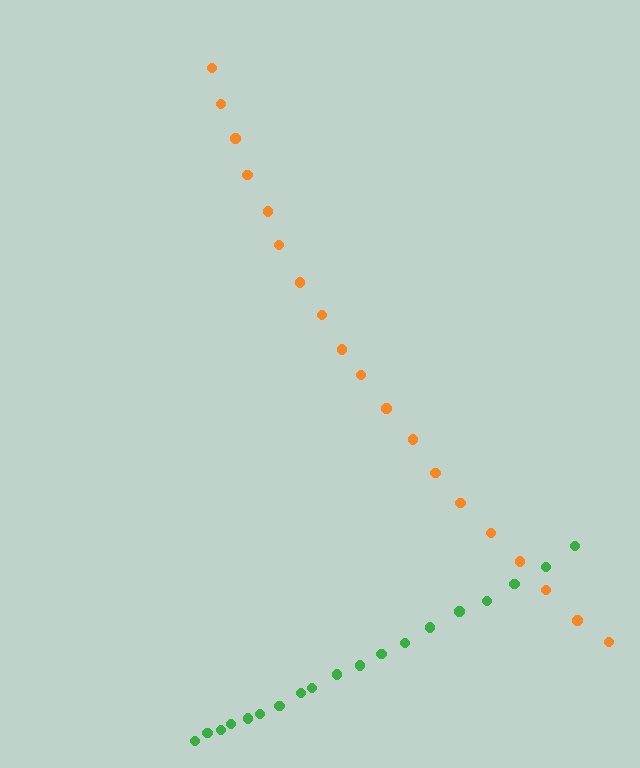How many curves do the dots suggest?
There are 2 distinct paths.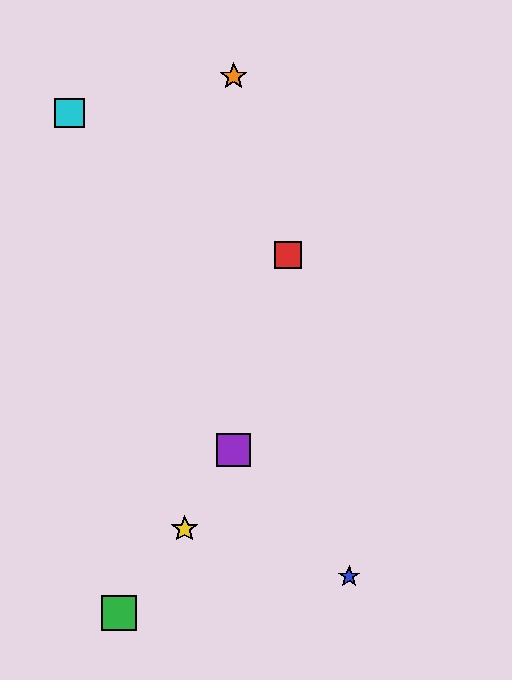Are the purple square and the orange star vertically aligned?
Yes, both are at x≈234.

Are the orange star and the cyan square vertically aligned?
No, the orange star is at x≈234 and the cyan square is at x≈69.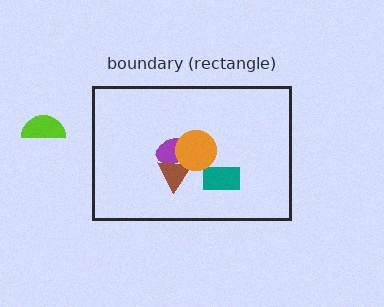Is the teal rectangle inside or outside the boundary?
Inside.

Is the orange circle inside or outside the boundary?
Inside.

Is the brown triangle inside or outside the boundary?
Inside.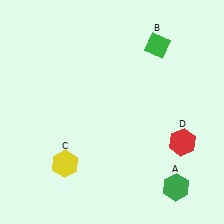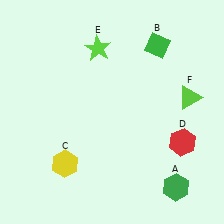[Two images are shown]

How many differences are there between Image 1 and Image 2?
There are 2 differences between the two images.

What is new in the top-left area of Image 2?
A lime star (E) was added in the top-left area of Image 2.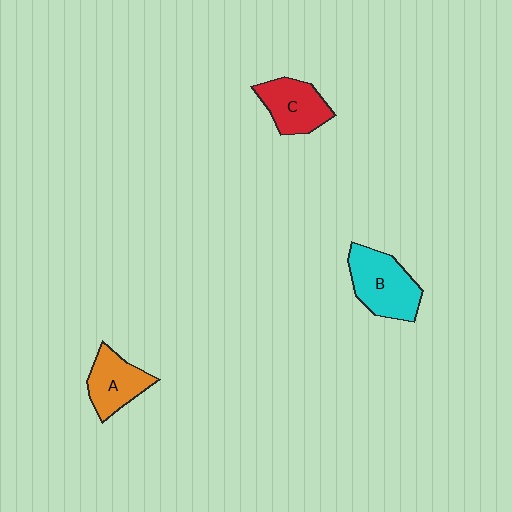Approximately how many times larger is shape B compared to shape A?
Approximately 1.3 times.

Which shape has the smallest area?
Shape A (orange).